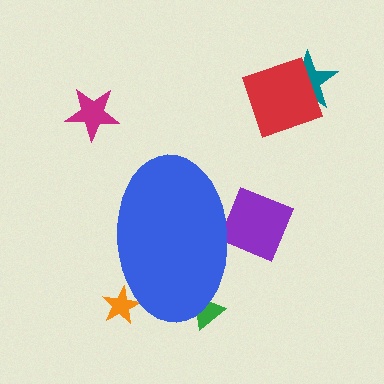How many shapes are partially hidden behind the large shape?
3 shapes are partially hidden.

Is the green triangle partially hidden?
Yes, the green triangle is partially hidden behind the blue ellipse.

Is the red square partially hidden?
No, the red square is fully visible.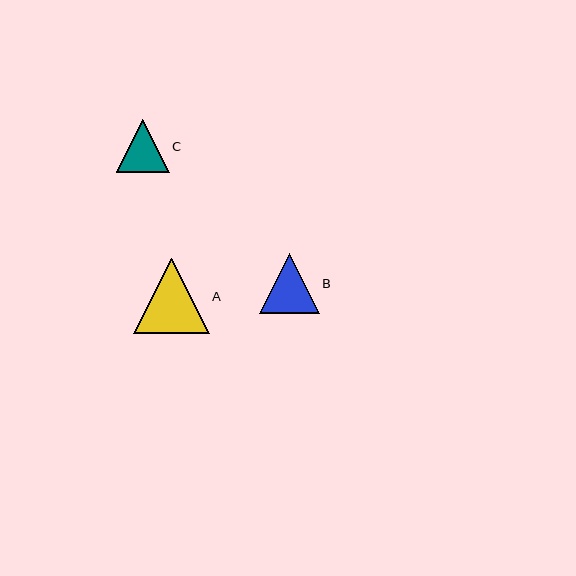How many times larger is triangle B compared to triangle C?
Triangle B is approximately 1.1 times the size of triangle C.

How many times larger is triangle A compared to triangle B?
Triangle A is approximately 1.3 times the size of triangle B.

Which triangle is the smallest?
Triangle C is the smallest with a size of approximately 53 pixels.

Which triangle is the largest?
Triangle A is the largest with a size of approximately 75 pixels.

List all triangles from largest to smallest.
From largest to smallest: A, B, C.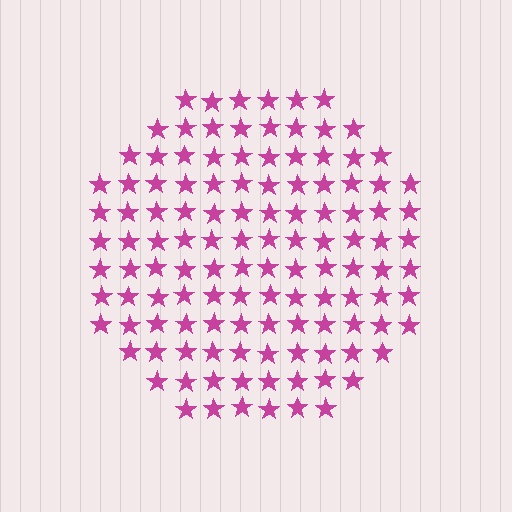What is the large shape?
The large shape is a circle.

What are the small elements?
The small elements are stars.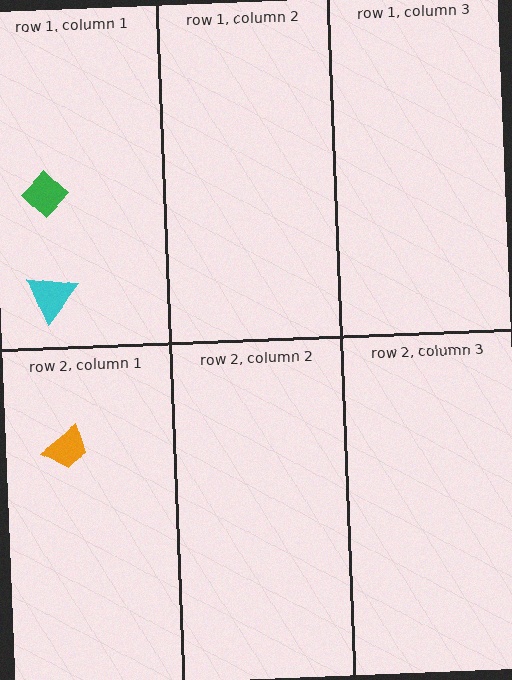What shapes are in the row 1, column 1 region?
The green diamond, the cyan triangle.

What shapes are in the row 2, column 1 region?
The orange trapezoid.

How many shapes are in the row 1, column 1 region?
2.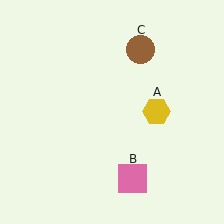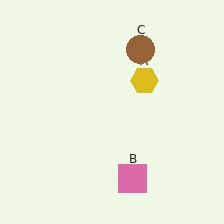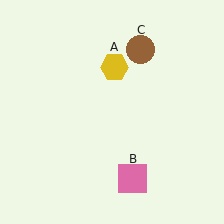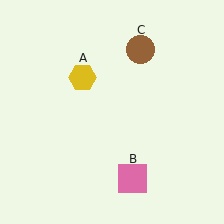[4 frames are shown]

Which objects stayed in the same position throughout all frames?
Pink square (object B) and brown circle (object C) remained stationary.